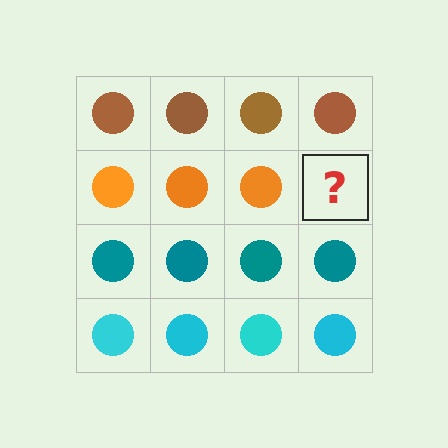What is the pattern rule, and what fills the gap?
The rule is that each row has a consistent color. The gap should be filled with an orange circle.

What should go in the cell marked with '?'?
The missing cell should contain an orange circle.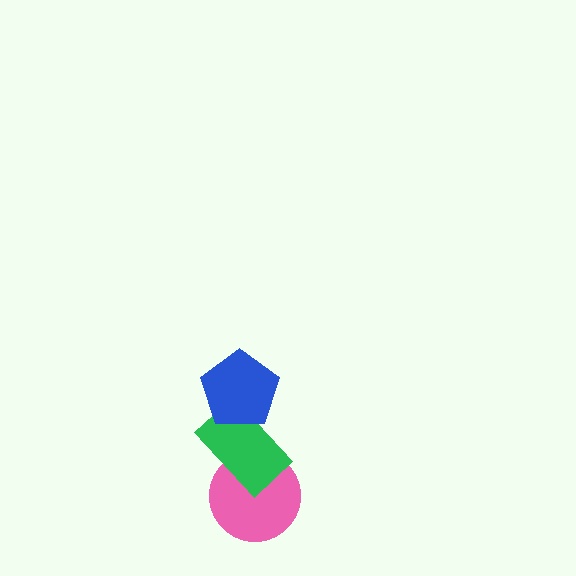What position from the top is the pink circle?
The pink circle is 3rd from the top.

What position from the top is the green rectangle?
The green rectangle is 2nd from the top.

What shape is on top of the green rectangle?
The blue pentagon is on top of the green rectangle.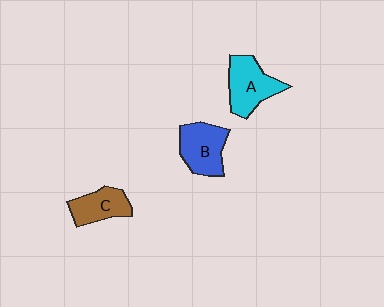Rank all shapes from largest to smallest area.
From largest to smallest: A (cyan), B (blue), C (brown).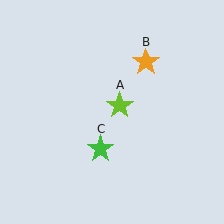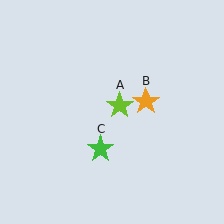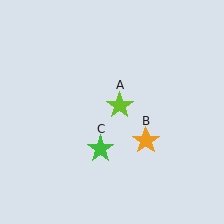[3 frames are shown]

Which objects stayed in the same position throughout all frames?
Lime star (object A) and green star (object C) remained stationary.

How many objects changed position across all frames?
1 object changed position: orange star (object B).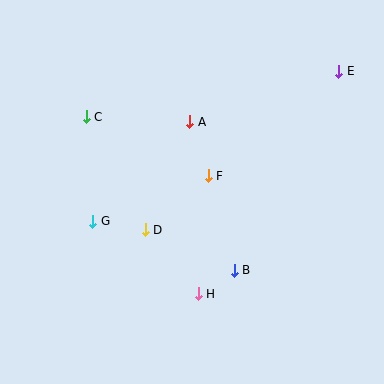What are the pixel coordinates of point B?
Point B is at (234, 270).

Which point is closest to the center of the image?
Point F at (208, 176) is closest to the center.